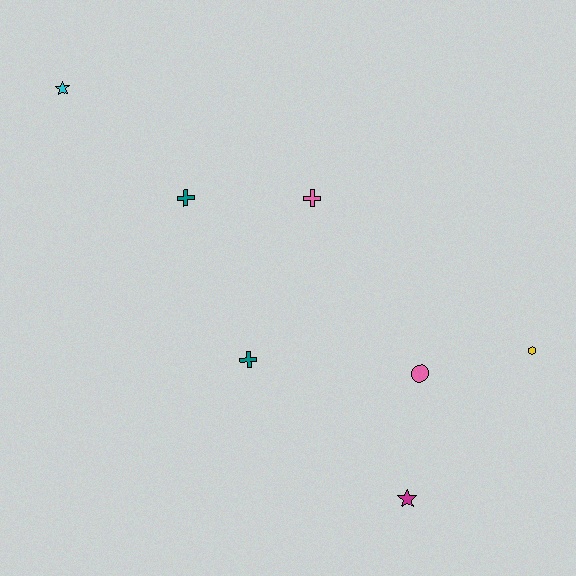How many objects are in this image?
There are 7 objects.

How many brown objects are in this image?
There are no brown objects.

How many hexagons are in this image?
There is 1 hexagon.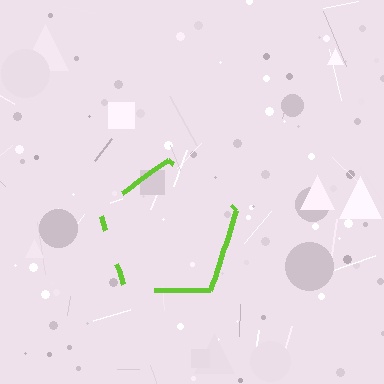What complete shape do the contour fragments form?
The contour fragments form a pentagon.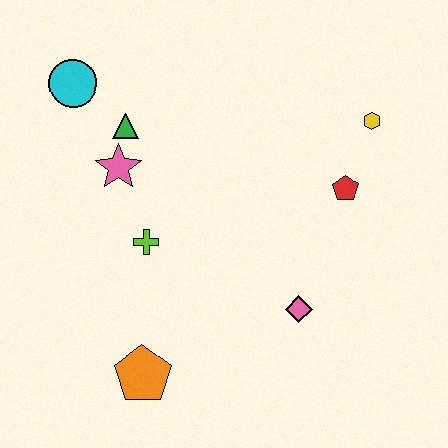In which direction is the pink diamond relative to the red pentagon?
The pink diamond is below the red pentagon.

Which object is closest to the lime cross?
The pink star is closest to the lime cross.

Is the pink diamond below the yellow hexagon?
Yes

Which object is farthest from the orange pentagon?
The yellow hexagon is farthest from the orange pentagon.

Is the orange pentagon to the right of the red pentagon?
No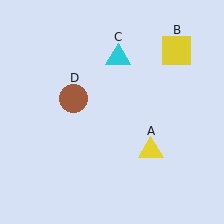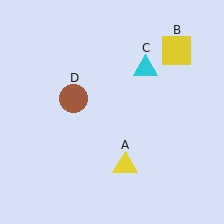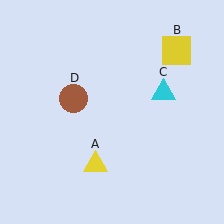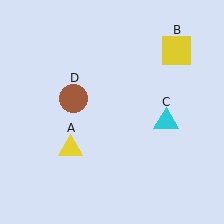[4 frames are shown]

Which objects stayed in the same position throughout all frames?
Yellow square (object B) and brown circle (object D) remained stationary.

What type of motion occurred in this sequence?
The yellow triangle (object A), cyan triangle (object C) rotated clockwise around the center of the scene.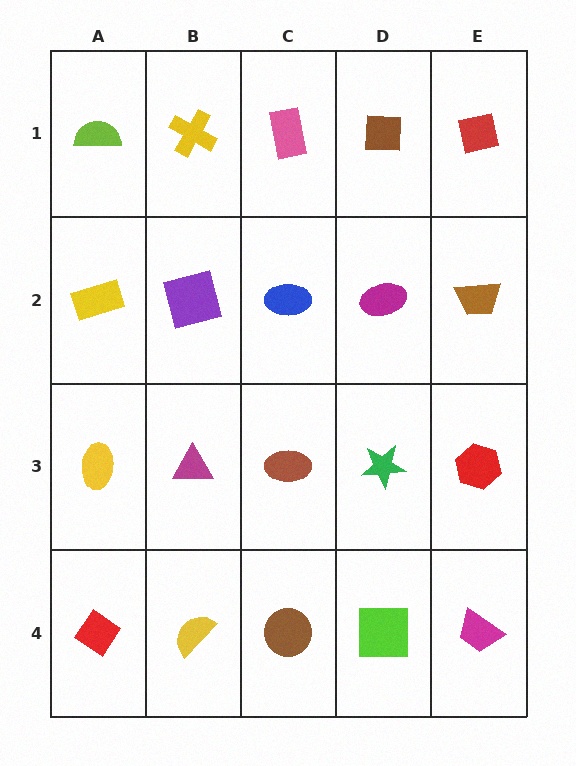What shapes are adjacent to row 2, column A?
A lime semicircle (row 1, column A), a yellow ellipse (row 3, column A), a purple square (row 2, column B).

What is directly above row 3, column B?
A purple square.